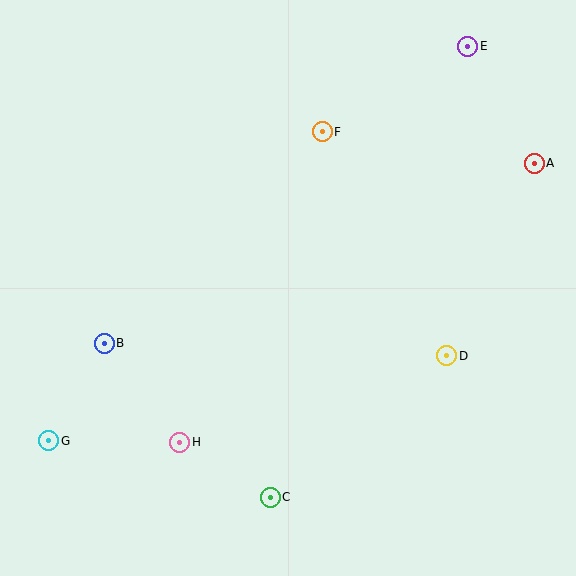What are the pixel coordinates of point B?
Point B is at (104, 343).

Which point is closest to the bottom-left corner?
Point G is closest to the bottom-left corner.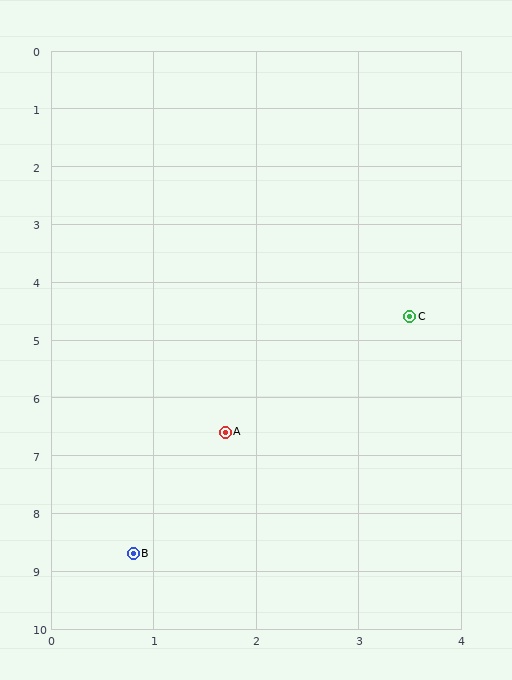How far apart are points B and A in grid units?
Points B and A are about 2.3 grid units apart.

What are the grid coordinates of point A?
Point A is at approximately (1.7, 6.6).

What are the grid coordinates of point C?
Point C is at approximately (3.5, 4.6).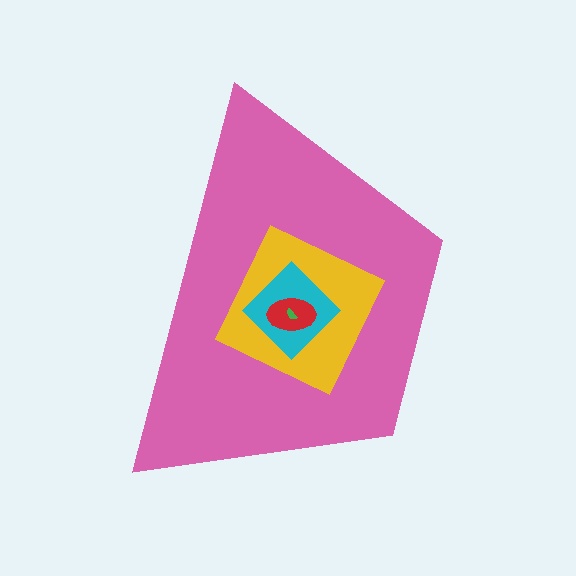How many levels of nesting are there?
5.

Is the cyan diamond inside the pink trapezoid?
Yes.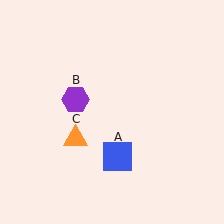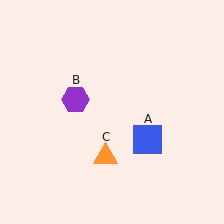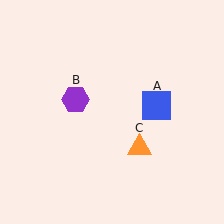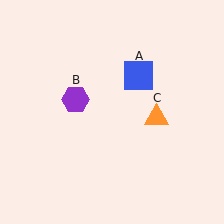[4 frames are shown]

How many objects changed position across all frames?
2 objects changed position: blue square (object A), orange triangle (object C).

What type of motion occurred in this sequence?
The blue square (object A), orange triangle (object C) rotated counterclockwise around the center of the scene.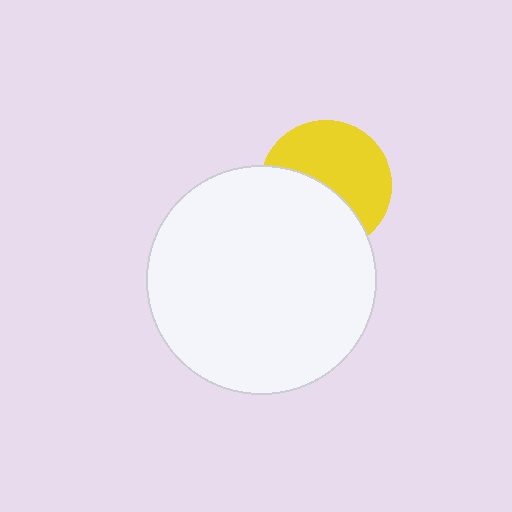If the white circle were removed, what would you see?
You would see the complete yellow circle.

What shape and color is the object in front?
The object in front is a white circle.